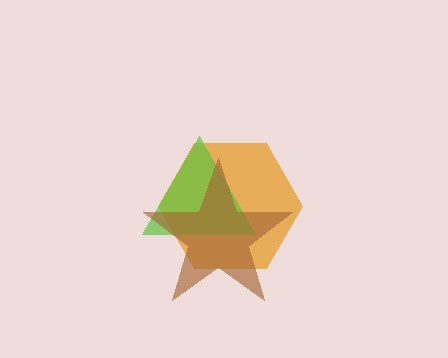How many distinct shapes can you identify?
There are 3 distinct shapes: an orange hexagon, a lime triangle, a brown star.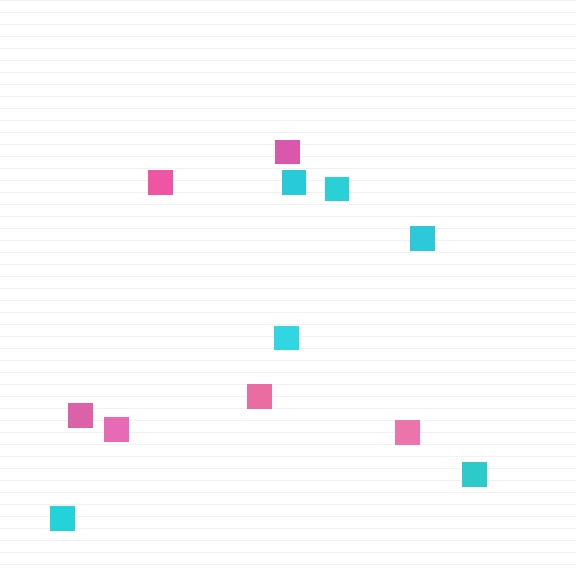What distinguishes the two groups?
There are 2 groups: one group of pink squares (6) and one group of cyan squares (6).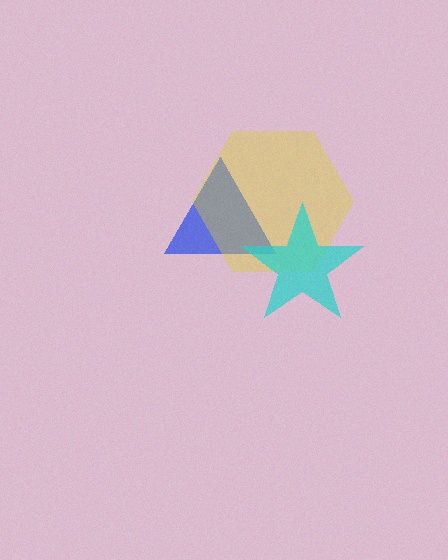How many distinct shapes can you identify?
There are 3 distinct shapes: a blue triangle, a yellow hexagon, a cyan star.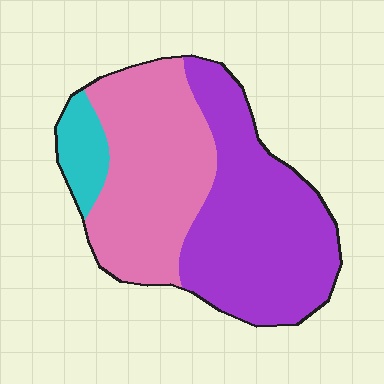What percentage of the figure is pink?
Pink covers about 40% of the figure.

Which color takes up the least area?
Cyan, at roughly 10%.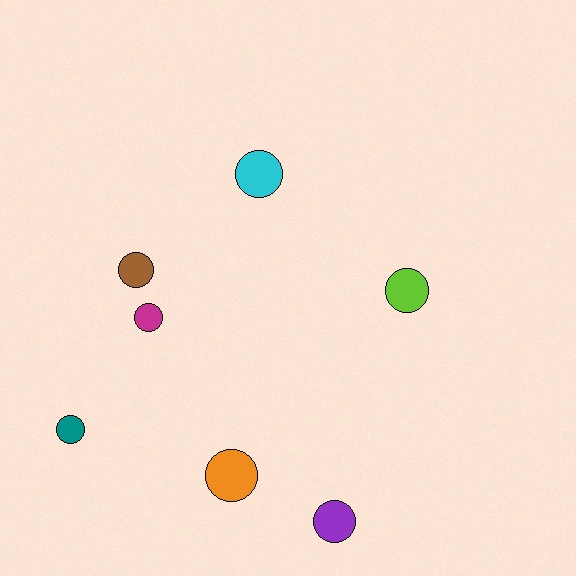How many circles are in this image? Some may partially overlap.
There are 7 circles.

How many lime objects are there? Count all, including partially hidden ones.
There is 1 lime object.